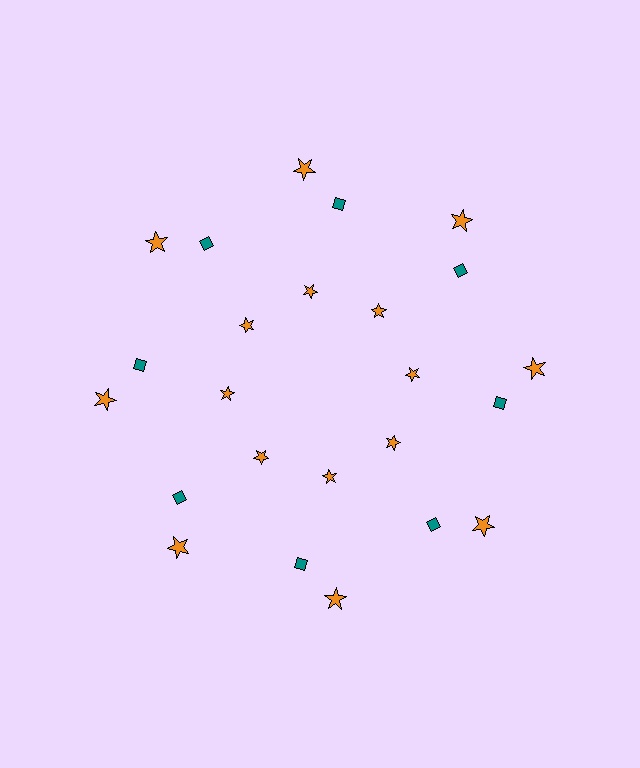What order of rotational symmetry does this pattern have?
This pattern has 8-fold rotational symmetry.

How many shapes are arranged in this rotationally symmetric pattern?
There are 24 shapes, arranged in 8 groups of 3.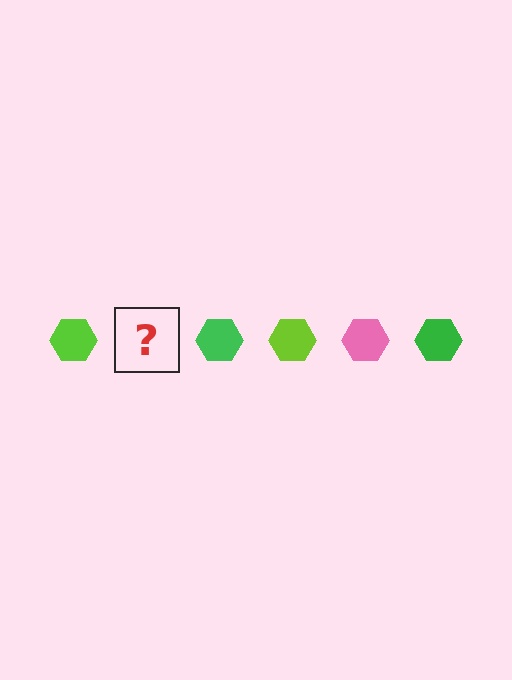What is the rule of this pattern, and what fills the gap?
The rule is that the pattern cycles through lime, pink, green hexagons. The gap should be filled with a pink hexagon.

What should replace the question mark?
The question mark should be replaced with a pink hexagon.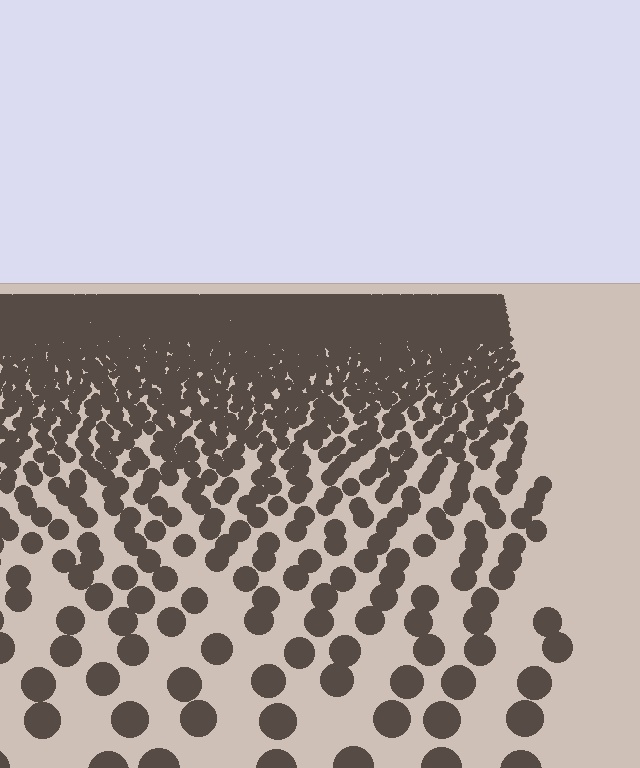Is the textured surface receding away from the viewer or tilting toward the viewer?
The surface is receding away from the viewer. Texture elements get smaller and denser toward the top.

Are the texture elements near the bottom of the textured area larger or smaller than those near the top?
Larger. Near the bottom, elements are closer to the viewer and appear at a bigger on-screen size.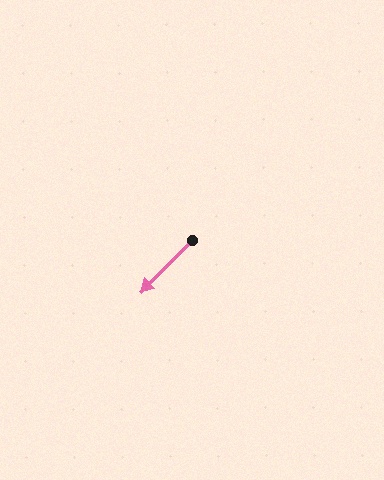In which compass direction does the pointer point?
Southwest.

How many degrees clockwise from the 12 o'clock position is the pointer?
Approximately 225 degrees.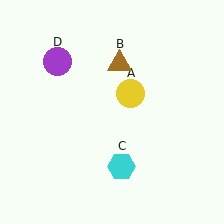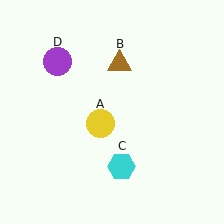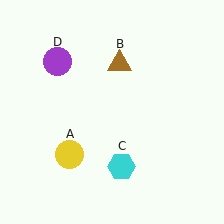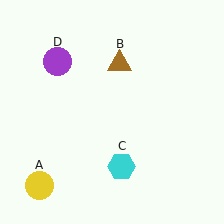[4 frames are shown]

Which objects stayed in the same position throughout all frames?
Brown triangle (object B) and cyan hexagon (object C) and purple circle (object D) remained stationary.